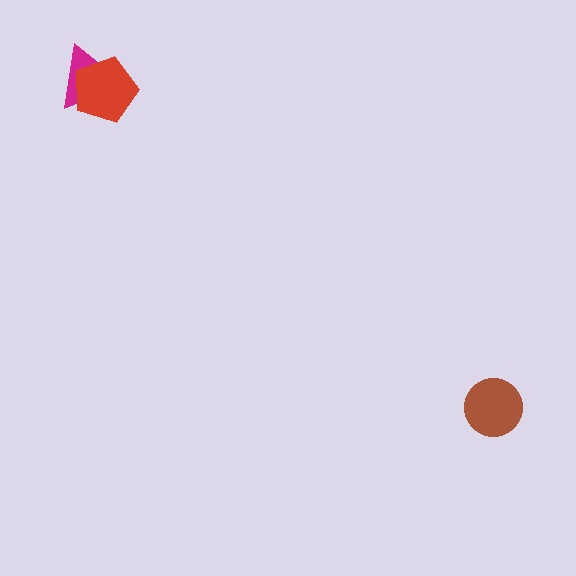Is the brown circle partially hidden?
No, no other shape covers it.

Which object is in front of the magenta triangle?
The red pentagon is in front of the magenta triangle.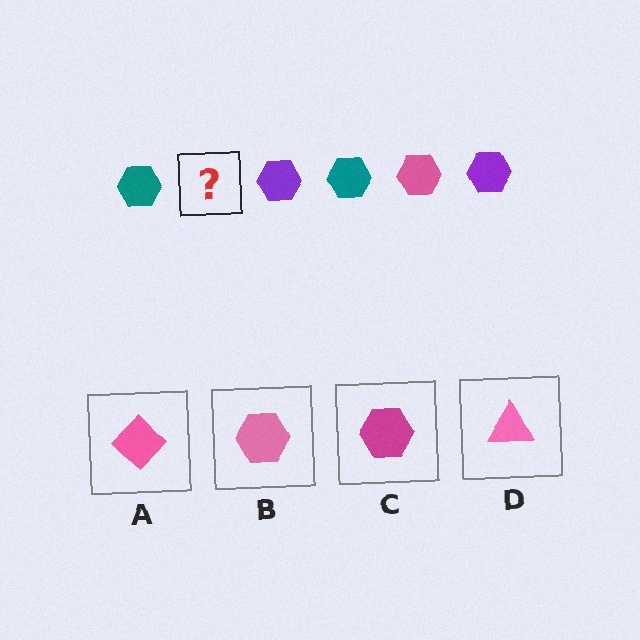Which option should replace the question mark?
Option B.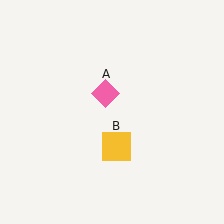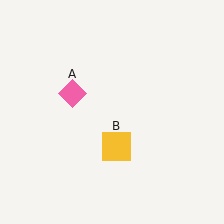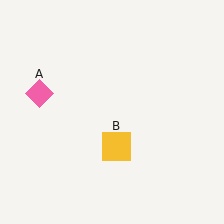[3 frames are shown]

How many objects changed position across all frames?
1 object changed position: pink diamond (object A).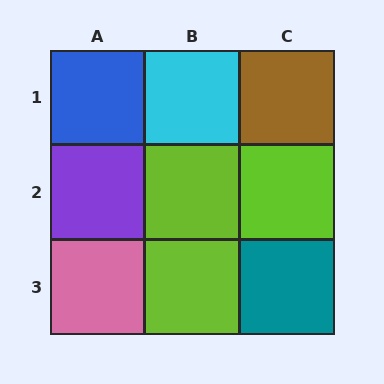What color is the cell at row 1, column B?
Cyan.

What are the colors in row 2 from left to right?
Purple, lime, lime.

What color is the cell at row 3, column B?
Lime.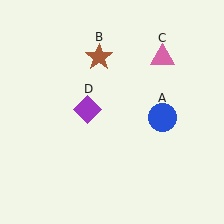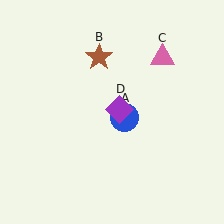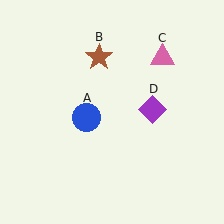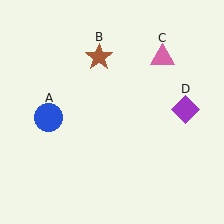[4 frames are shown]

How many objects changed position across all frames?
2 objects changed position: blue circle (object A), purple diamond (object D).